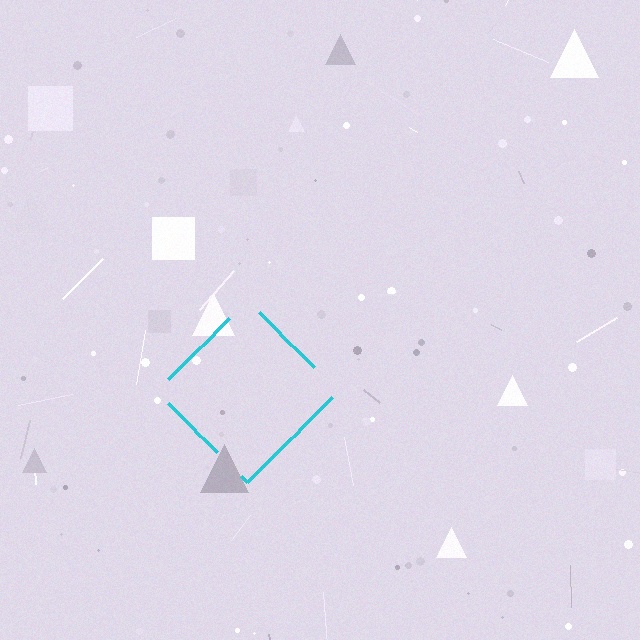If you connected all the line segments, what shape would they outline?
They would outline a diamond.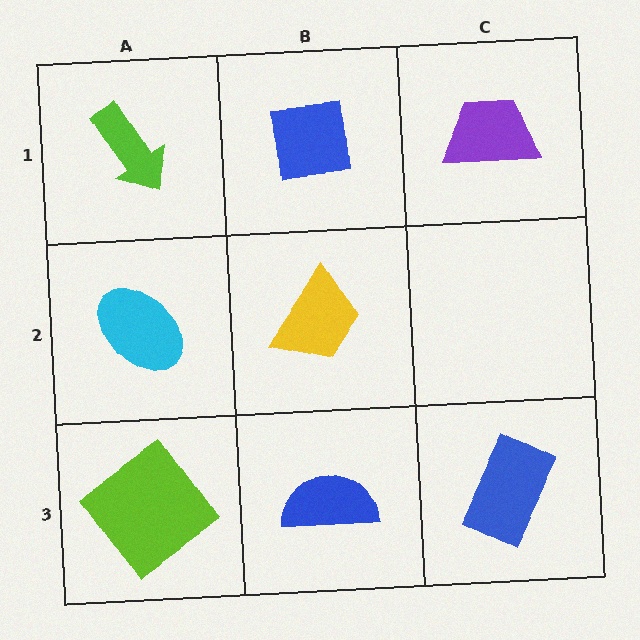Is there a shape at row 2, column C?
No, that cell is empty.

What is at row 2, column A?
A cyan ellipse.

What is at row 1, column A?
A lime arrow.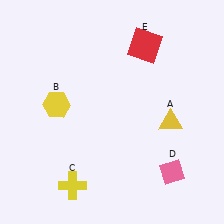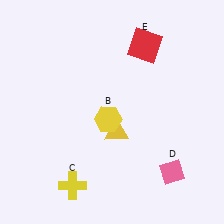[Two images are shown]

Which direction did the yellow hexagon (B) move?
The yellow hexagon (B) moved right.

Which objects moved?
The objects that moved are: the yellow triangle (A), the yellow hexagon (B).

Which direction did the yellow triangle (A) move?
The yellow triangle (A) moved left.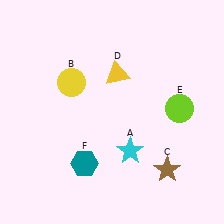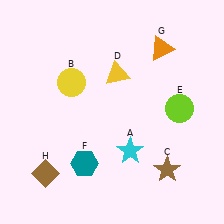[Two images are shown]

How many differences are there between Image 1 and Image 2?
There are 2 differences between the two images.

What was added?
An orange triangle (G), a brown diamond (H) were added in Image 2.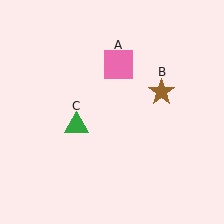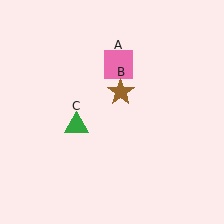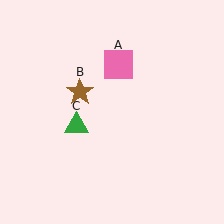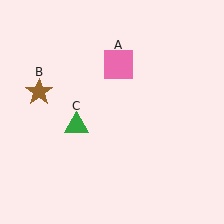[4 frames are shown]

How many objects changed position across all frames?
1 object changed position: brown star (object B).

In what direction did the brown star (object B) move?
The brown star (object B) moved left.